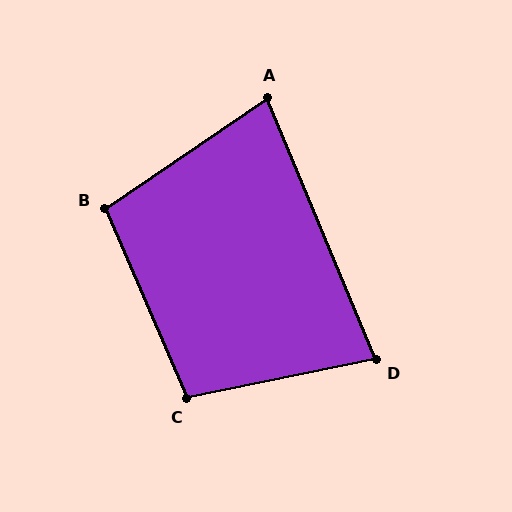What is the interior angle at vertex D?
Approximately 79 degrees (acute).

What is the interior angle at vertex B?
Approximately 101 degrees (obtuse).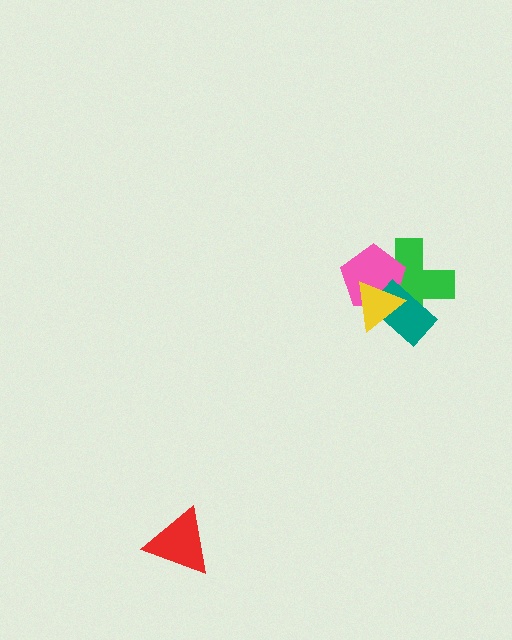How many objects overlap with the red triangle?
0 objects overlap with the red triangle.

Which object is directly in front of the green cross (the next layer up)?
The pink pentagon is directly in front of the green cross.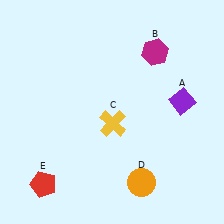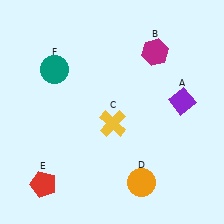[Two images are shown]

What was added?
A teal circle (F) was added in Image 2.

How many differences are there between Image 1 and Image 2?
There is 1 difference between the two images.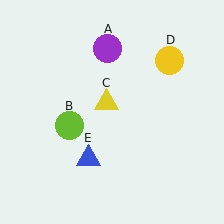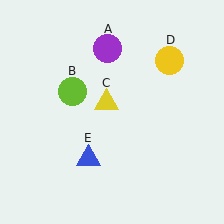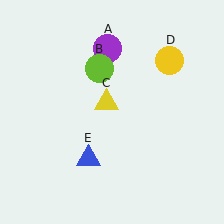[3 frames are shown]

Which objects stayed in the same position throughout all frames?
Purple circle (object A) and yellow triangle (object C) and yellow circle (object D) and blue triangle (object E) remained stationary.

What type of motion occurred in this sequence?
The lime circle (object B) rotated clockwise around the center of the scene.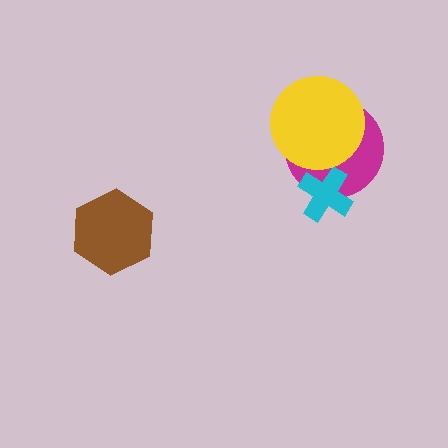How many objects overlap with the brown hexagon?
0 objects overlap with the brown hexagon.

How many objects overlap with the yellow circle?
1 object overlaps with the yellow circle.